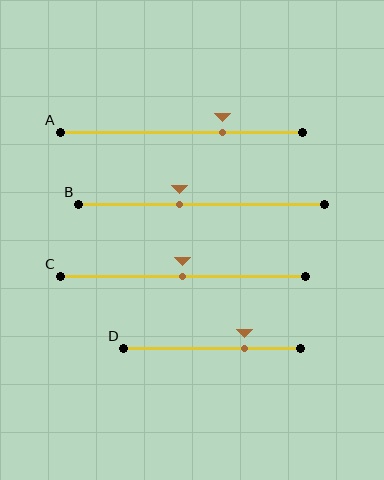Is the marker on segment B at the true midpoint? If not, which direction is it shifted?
No, the marker on segment B is shifted to the left by about 9% of the segment length.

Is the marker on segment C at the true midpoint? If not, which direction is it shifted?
Yes, the marker on segment C is at the true midpoint.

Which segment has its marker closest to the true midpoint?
Segment C has its marker closest to the true midpoint.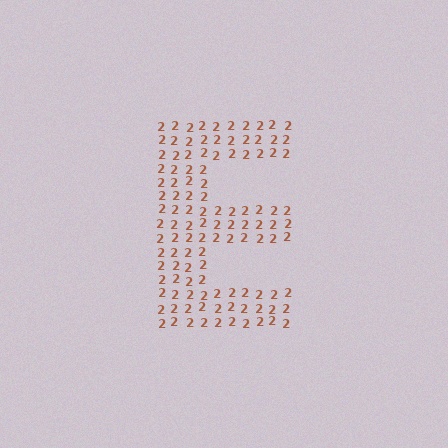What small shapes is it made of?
It is made of small digit 2's.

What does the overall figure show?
The overall figure shows the letter E.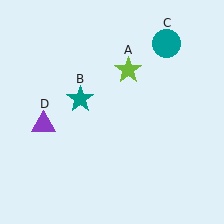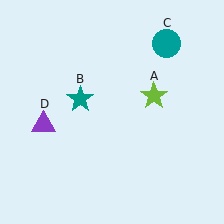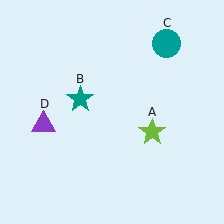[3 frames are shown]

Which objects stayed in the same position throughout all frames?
Teal star (object B) and teal circle (object C) and purple triangle (object D) remained stationary.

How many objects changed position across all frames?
1 object changed position: lime star (object A).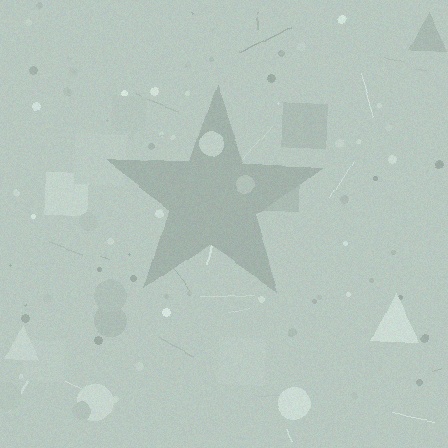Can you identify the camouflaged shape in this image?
The camouflaged shape is a star.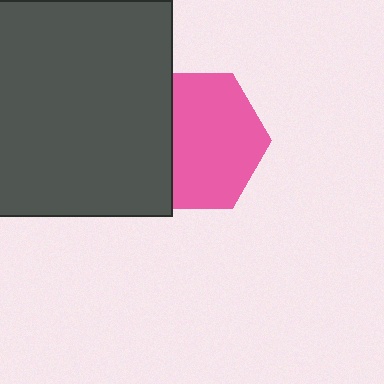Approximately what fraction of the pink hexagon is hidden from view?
Roughly 33% of the pink hexagon is hidden behind the dark gray square.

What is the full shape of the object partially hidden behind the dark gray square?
The partially hidden object is a pink hexagon.